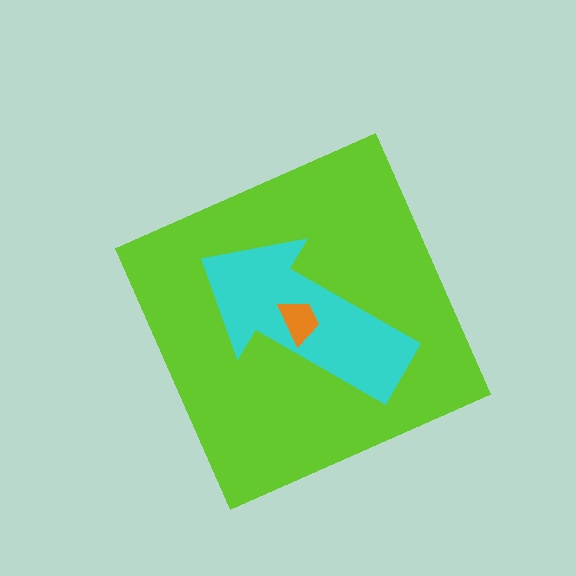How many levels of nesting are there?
3.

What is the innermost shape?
The orange trapezoid.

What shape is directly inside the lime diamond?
The cyan arrow.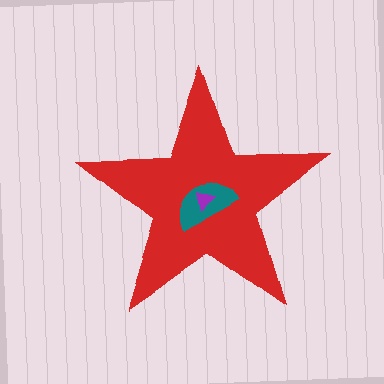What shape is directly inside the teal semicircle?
The purple triangle.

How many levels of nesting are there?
3.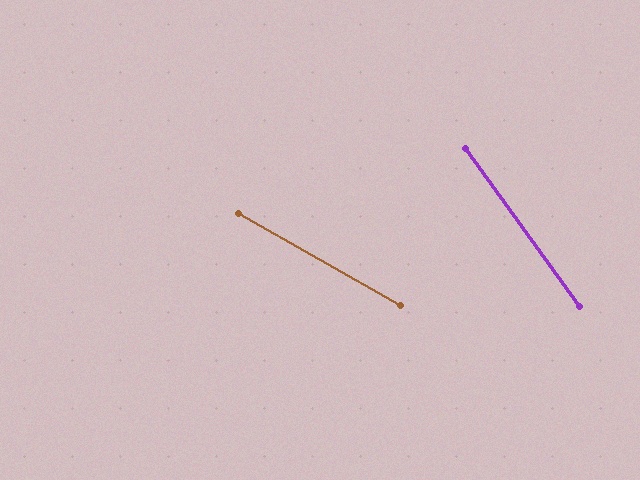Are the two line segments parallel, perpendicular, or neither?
Neither parallel nor perpendicular — they differ by about 25°.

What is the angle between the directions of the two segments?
Approximately 25 degrees.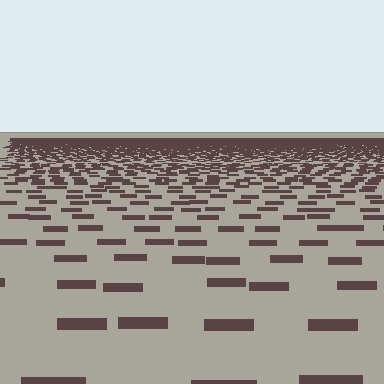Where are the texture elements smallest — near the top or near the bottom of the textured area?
Near the top.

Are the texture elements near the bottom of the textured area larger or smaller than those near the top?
Larger. Near the bottom, elements are closer to the viewer and appear at a bigger on-screen size.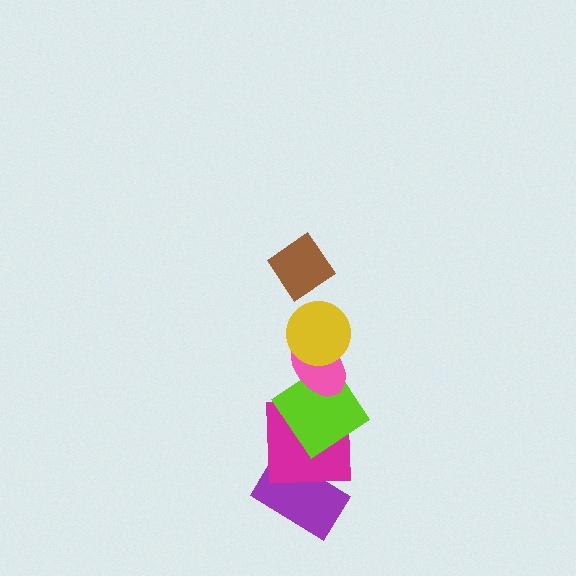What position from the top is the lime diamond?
The lime diamond is 4th from the top.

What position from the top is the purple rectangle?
The purple rectangle is 6th from the top.